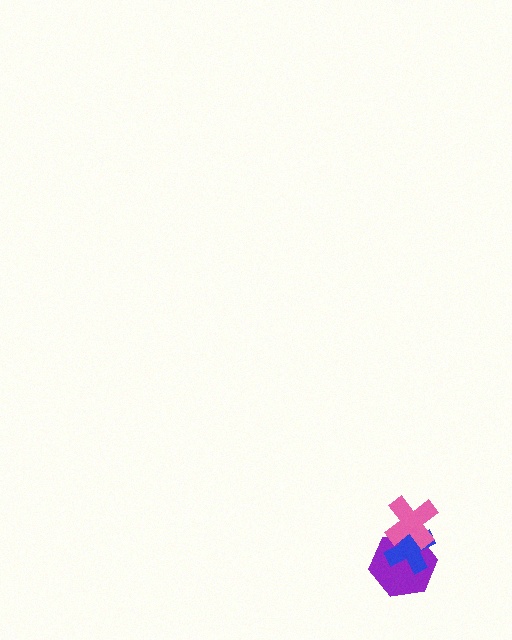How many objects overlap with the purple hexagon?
2 objects overlap with the purple hexagon.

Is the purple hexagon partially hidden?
Yes, it is partially covered by another shape.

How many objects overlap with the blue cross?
2 objects overlap with the blue cross.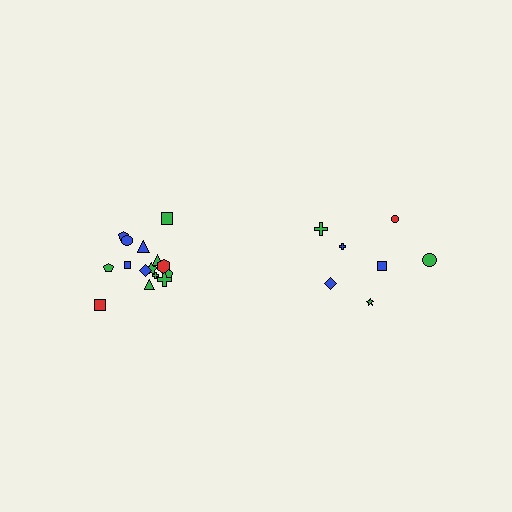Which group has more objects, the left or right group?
The left group.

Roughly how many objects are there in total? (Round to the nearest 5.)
Roughly 20 objects in total.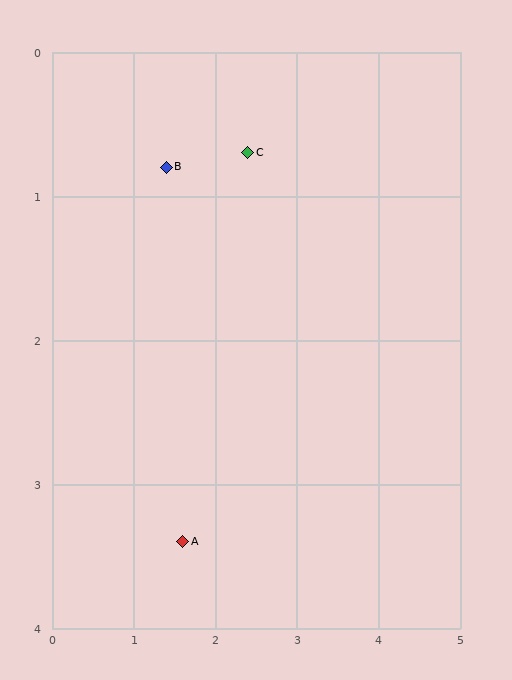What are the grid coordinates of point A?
Point A is at approximately (1.6, 3.4).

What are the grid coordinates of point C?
Point C is at approximately (2.4, 0.7).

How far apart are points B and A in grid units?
Points B and A are about 2.6 grid units apart.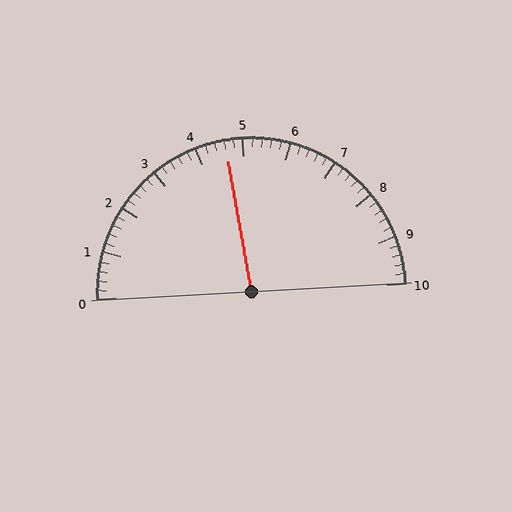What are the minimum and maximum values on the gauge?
The gauge ranges from 0 to 10.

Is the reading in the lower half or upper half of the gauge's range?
The reading is in the lower half of the range (0 to 10).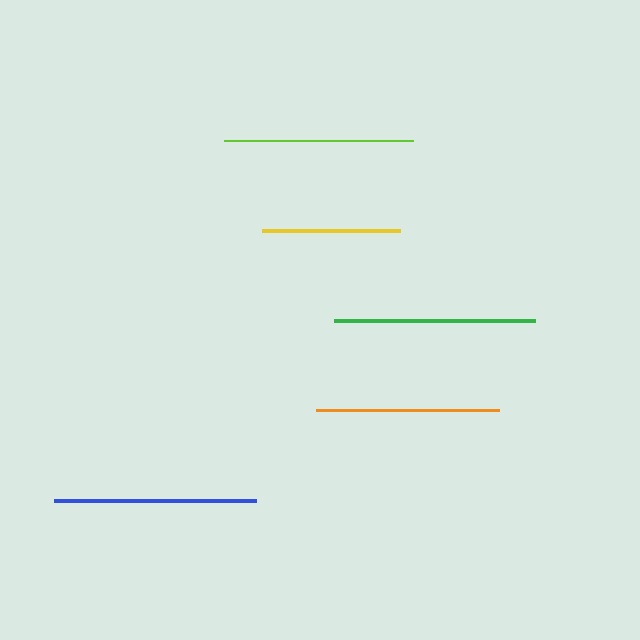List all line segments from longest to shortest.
From longest to shortest: blue, green, lime, orange, yellow.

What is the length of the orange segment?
The orange segment is approximately 183 pixels long.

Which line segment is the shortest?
The yellow line is the shortest at approximately 137 pixels.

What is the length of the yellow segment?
The yellow segment is approximately 137 pixels long.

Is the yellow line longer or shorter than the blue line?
The blue line is longer than the yellow line.